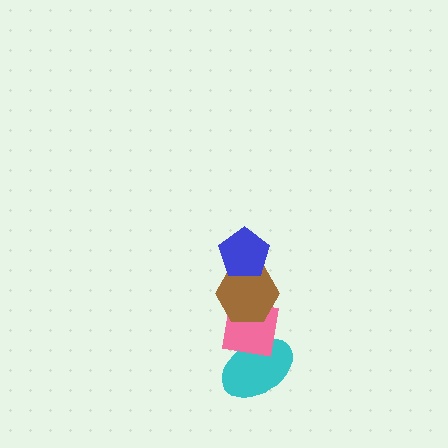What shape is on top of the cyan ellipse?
The pink square is on top of the cyan ellipse.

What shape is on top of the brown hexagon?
The blue pentagon is on top of the brown hexagon.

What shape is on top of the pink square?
The brown hexagon is on top of the pink square.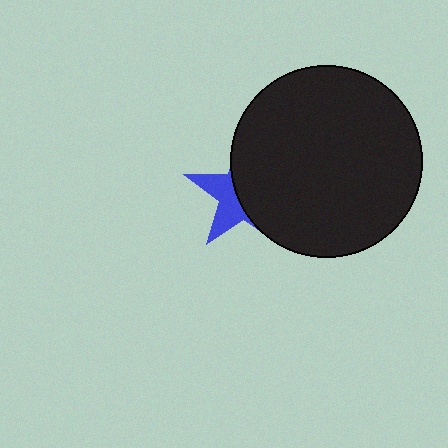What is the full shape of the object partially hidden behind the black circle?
The partially hidden object is a blue star.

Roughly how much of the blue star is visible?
A small part of it is visible (roughly 39%).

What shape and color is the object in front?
The object in front is a black circle.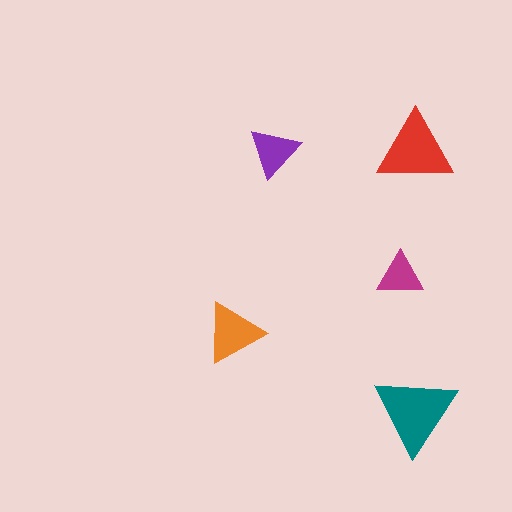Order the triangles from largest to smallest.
the teal one, the red one, the orange one, the purple one, the magenta one.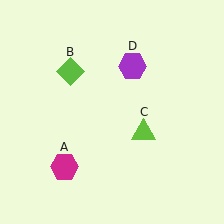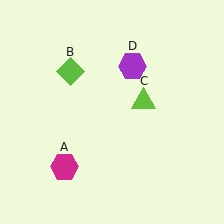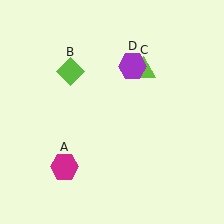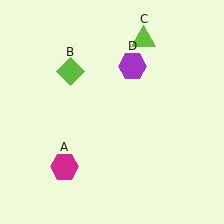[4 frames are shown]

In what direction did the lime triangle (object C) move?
The lime triangle (object C) moved up.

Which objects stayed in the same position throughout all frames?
Magenta hexagon (object A) and lime diamond (object B) and purple hexagon (object D) remained stationary.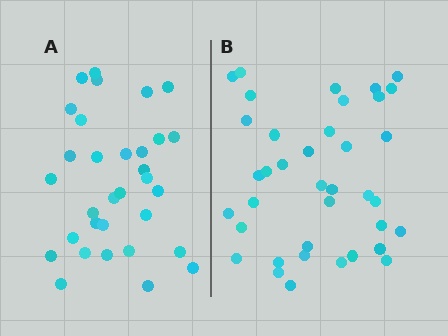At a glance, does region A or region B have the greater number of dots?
Region B (the right region) has more dots.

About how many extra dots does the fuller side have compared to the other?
Region B has about 6 more dots than region A.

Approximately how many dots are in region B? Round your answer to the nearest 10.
About 40 dots. (The exact count is 38, which rounds to 40.)